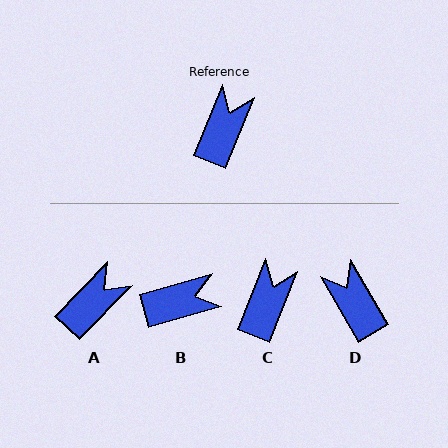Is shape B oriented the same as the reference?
No, it is off by about 52 degrees.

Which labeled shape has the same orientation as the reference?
C.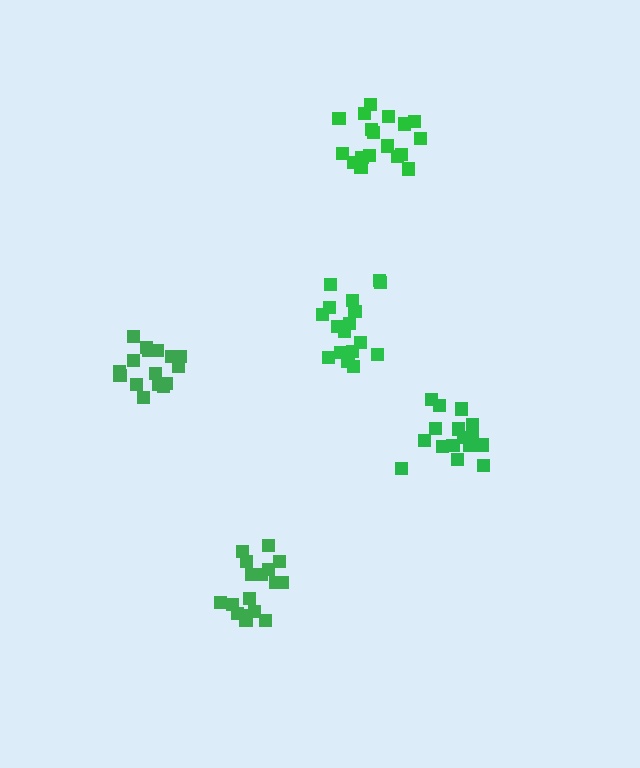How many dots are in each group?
Group 1: 18 dots, Group 2: 17 dots, Group 3: 17 dots, Group 4: 16 dots, Group 5: 16 dots (84 total).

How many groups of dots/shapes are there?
There are 5 groups.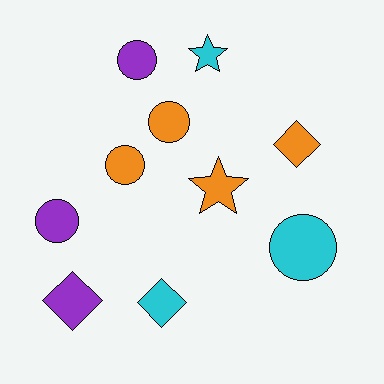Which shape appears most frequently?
Circle, with 5 objects.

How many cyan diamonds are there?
There is 1 cyan diamond.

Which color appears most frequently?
Orange, with 4 objects.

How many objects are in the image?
There are 10 objects.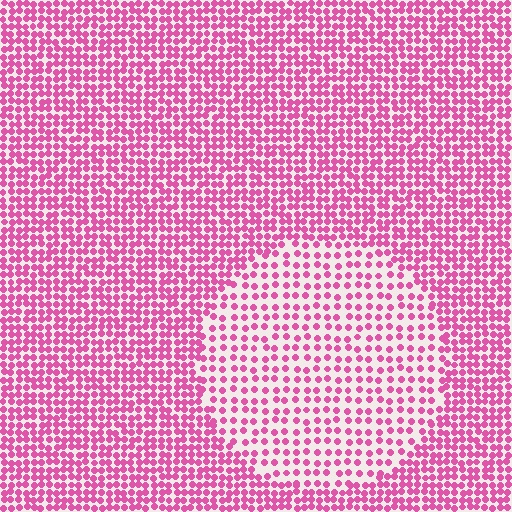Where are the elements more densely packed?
The elements are more densely packed outside the circle boundary.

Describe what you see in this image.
The image contains small pink elements arranged at two different densities. A circle-shaped region is visible where the elements are less densely packed than the surrounding area.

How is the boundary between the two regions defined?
The boundary is defined by a change in element density (approximately 1.9x ratio). All elements are the same color, size, and shape.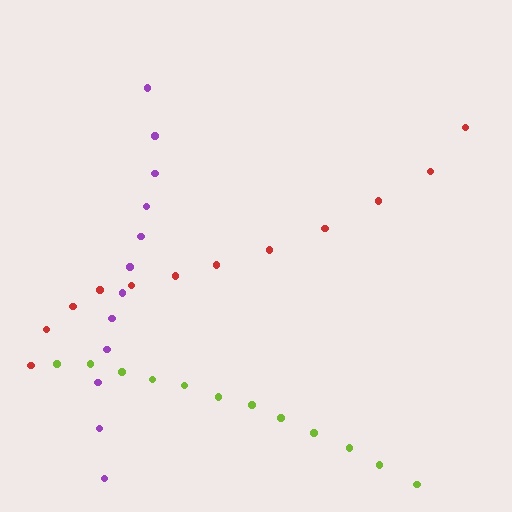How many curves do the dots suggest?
There are 3 distinct paths.